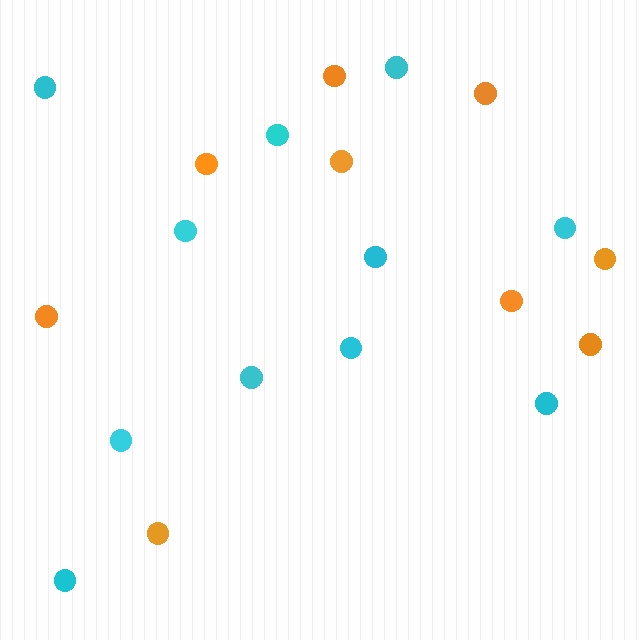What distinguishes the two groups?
There are 2 groups: one group of cyan circles (11) and one group of orange circles (9).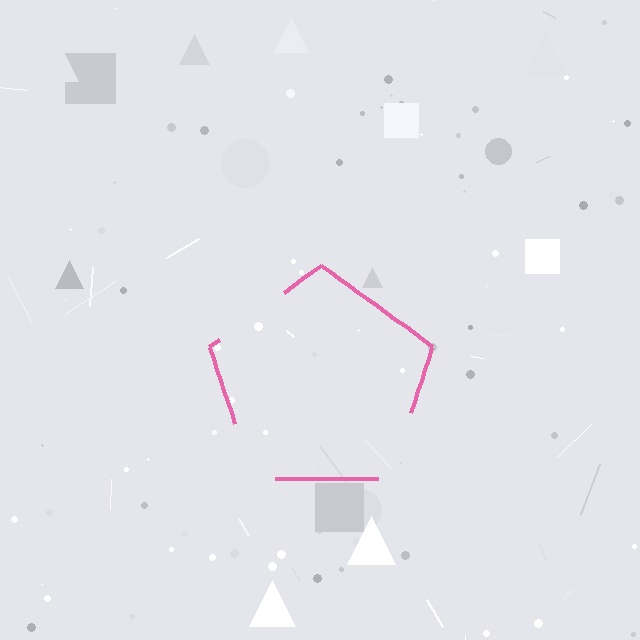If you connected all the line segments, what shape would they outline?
They would outline a pentagon.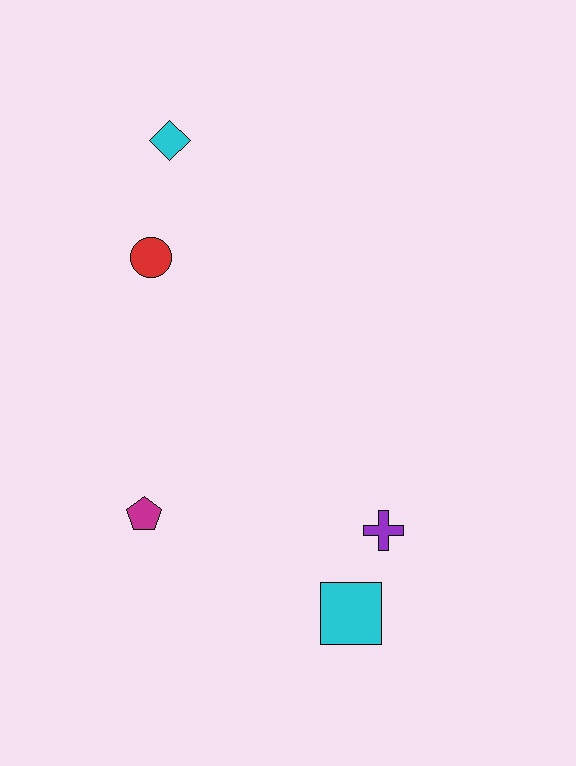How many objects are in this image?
There are 5 objects.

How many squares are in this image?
There is 1 square.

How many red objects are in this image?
There is 1 red object.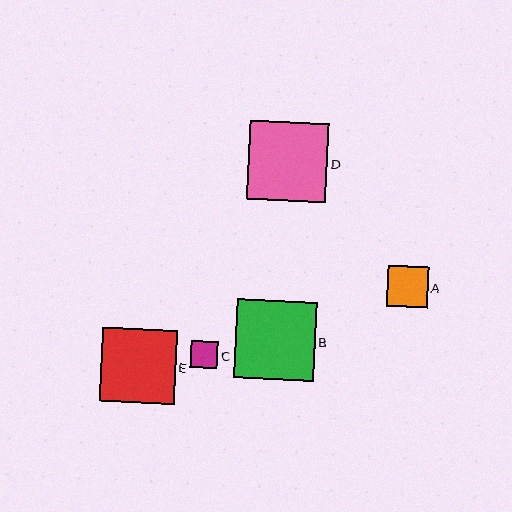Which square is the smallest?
Square C is the smallest with a size of approximately 27 pixels.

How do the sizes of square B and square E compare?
Square B and square E are approximately the same size.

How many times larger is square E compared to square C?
Square E is approximately 2.8 times the size of square C.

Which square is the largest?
Square D is the largest with a size of approximately 79 pixels.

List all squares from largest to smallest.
From largest to smallest: D, B, E, A, C.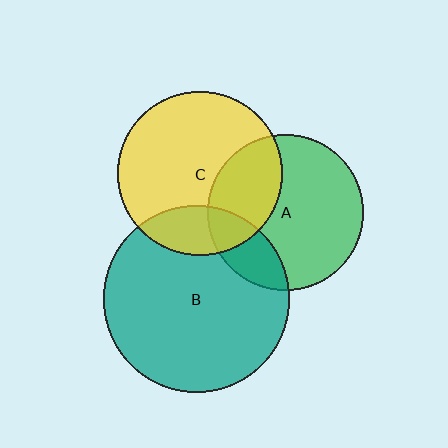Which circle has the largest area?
Circle B (teal).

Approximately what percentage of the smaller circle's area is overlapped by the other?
Approximately 30%.